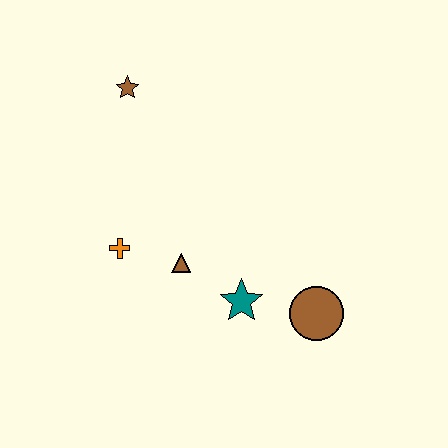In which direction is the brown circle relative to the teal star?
The brown circle is to the right of the teal star.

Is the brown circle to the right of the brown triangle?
Yes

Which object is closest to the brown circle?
The teal star is closest to the brown circle.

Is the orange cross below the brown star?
Yes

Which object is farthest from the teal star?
The brown star is farthest from the teal star.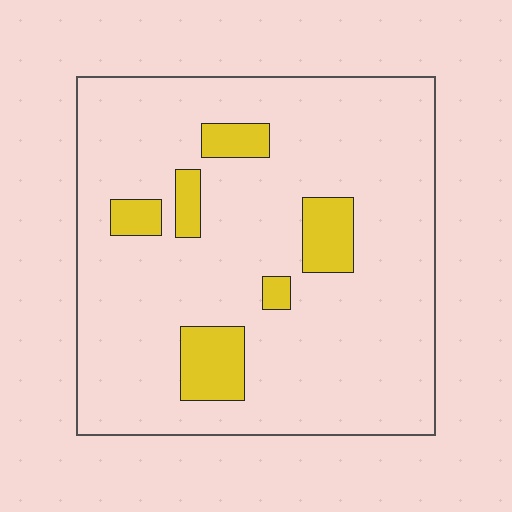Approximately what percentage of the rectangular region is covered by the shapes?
Approximately 10%.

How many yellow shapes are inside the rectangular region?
6.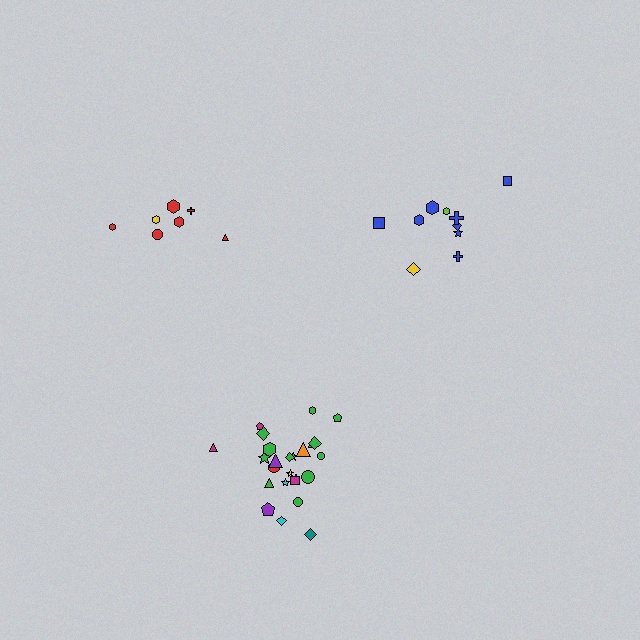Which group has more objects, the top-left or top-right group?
The top-right group.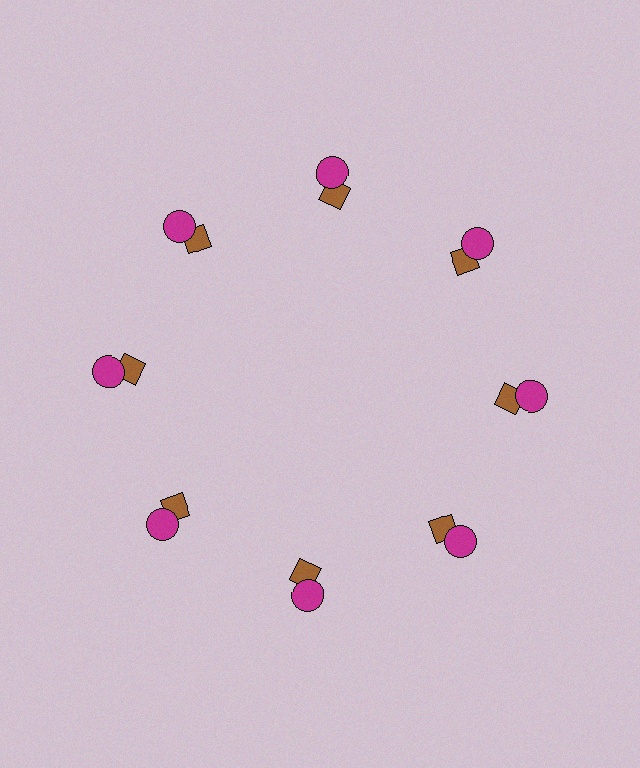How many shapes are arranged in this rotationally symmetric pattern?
There are 16 shapes, arranged in 8 groups of 2.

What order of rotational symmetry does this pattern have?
This pattern has 8-fold rotational symmetry.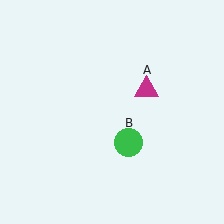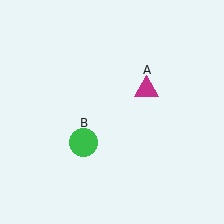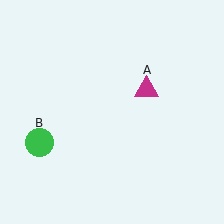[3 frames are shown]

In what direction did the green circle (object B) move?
The green circle (object B) moved left.